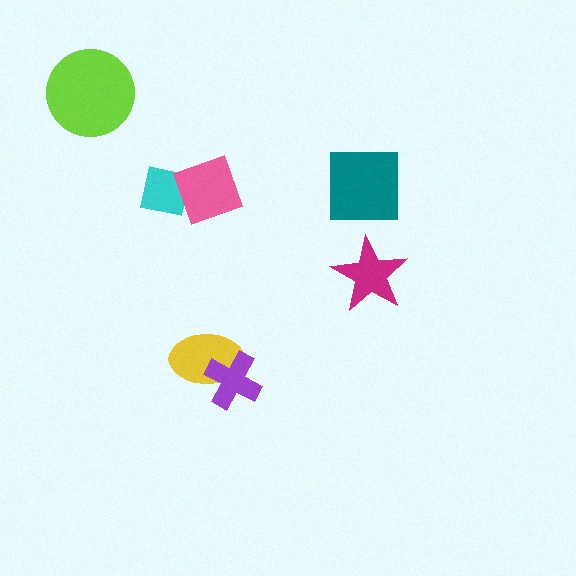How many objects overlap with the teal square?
0 objects overlap with the teal square.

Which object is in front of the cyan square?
The pink diamond is in front of the cyan square.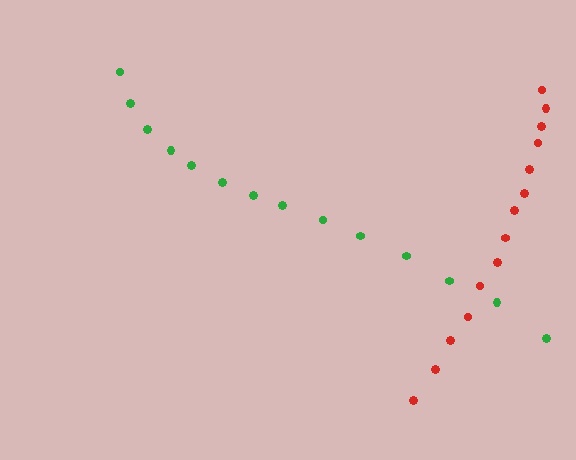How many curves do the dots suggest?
There are 2 distinct paths.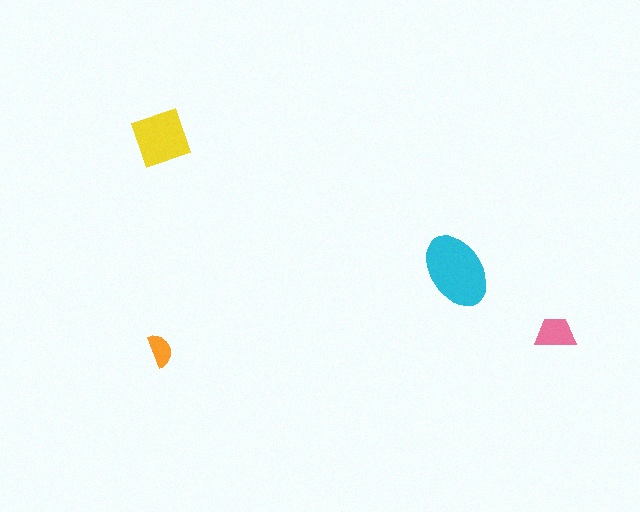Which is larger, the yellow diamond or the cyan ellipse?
The cyan ellipse.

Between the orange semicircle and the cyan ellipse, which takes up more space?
The cyan ellipse.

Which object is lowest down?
The orange semicircle is bottommost.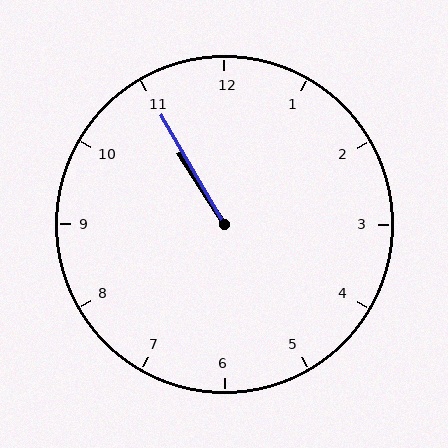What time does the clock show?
10:55.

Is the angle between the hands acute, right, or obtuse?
It is acute.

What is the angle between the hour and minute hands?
Approximately 2 degrees.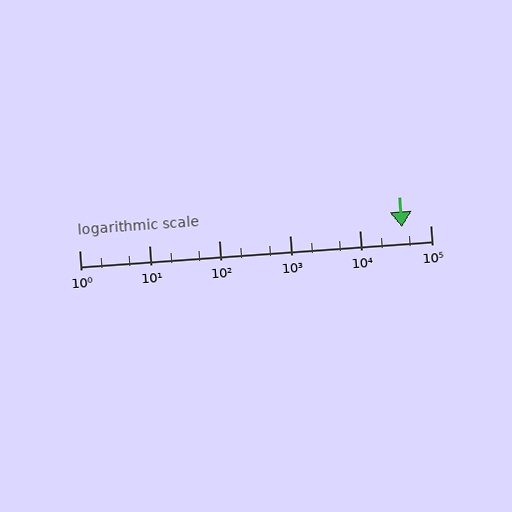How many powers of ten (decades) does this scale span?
The scale spans 5 decades, from 1 to 100000.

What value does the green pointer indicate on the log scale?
The pointer indicates approximately 39000.